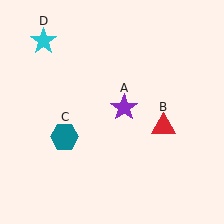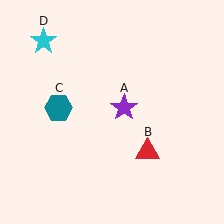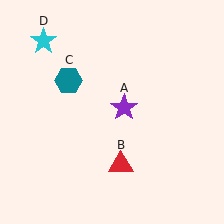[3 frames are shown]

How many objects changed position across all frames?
2 objects changed position: red triangle (object B), teal hexagon (object C).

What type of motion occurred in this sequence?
The red triangle (object B), teal hexagon (object C) rotated clockwise around the center of the scene.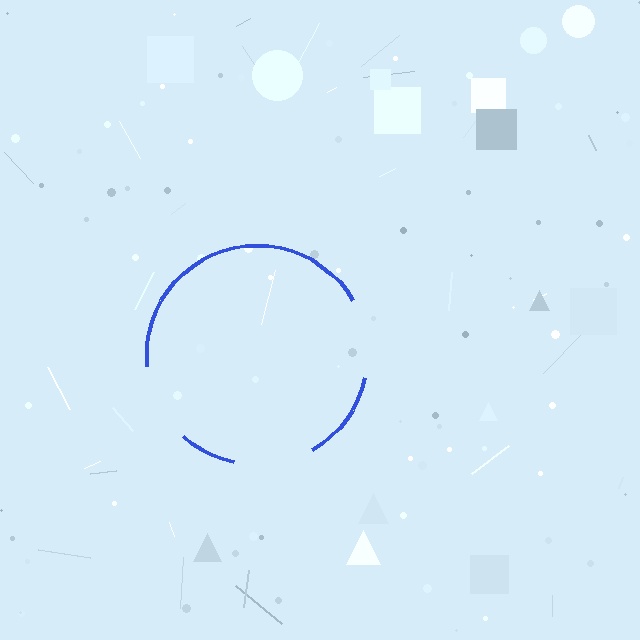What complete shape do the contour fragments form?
The contour fragments form a circle.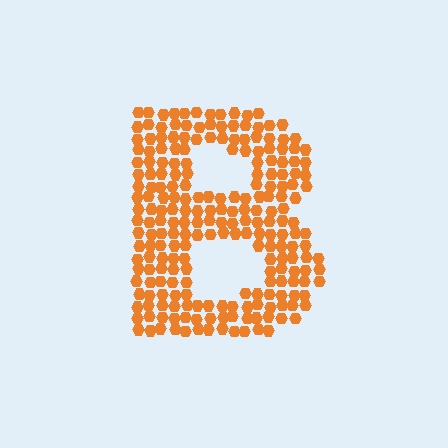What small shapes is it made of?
It is made of small hexagons.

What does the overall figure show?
The overall figure shows the letter B.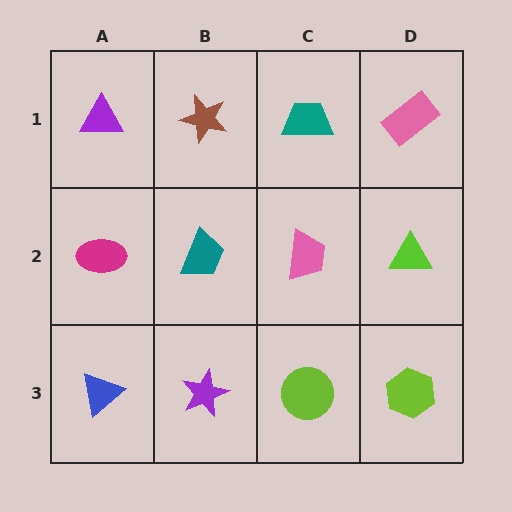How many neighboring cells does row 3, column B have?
3.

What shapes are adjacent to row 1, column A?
A magenta ellipse (row 2, column A), a brown star (row 1, column B).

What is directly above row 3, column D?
A lime triangle.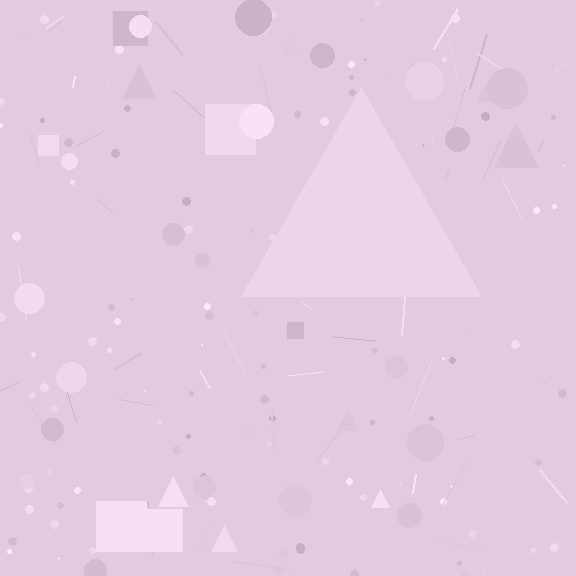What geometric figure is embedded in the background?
A triangle is embedded in the background.